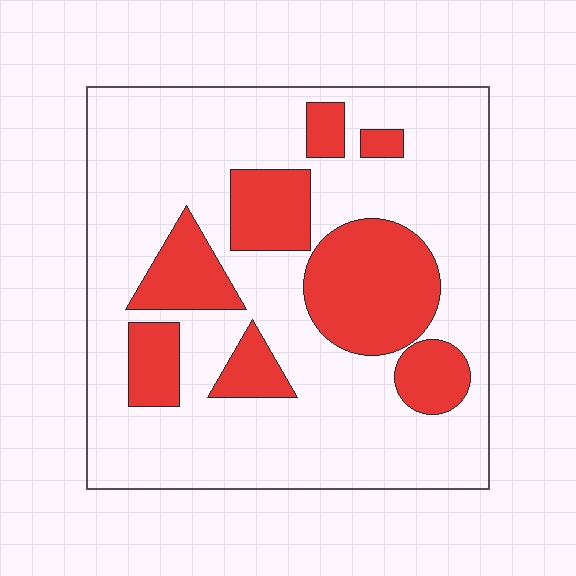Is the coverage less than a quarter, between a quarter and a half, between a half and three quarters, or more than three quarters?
Between a quarter and a half.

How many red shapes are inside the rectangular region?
8.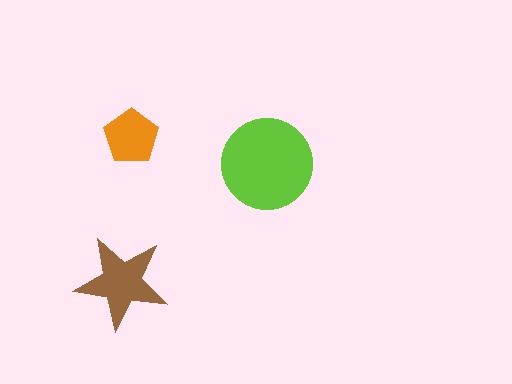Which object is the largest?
The lime circle.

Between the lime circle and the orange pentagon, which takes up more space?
The lime circle.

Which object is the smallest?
The orange pentagon.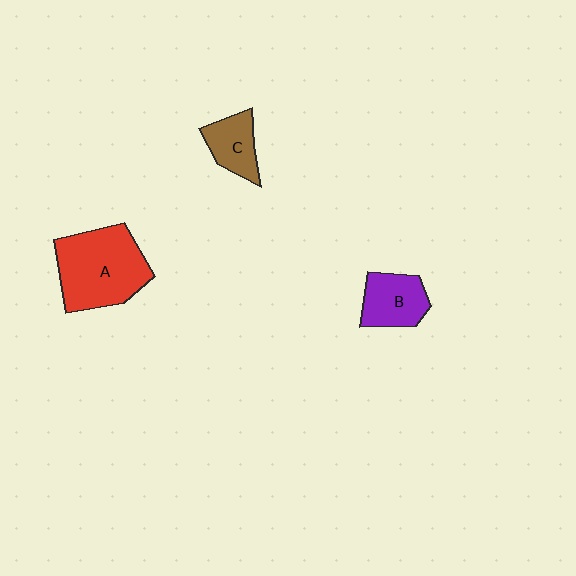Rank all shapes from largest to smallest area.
From largest to smallest: A (red), B (purple), C (brown).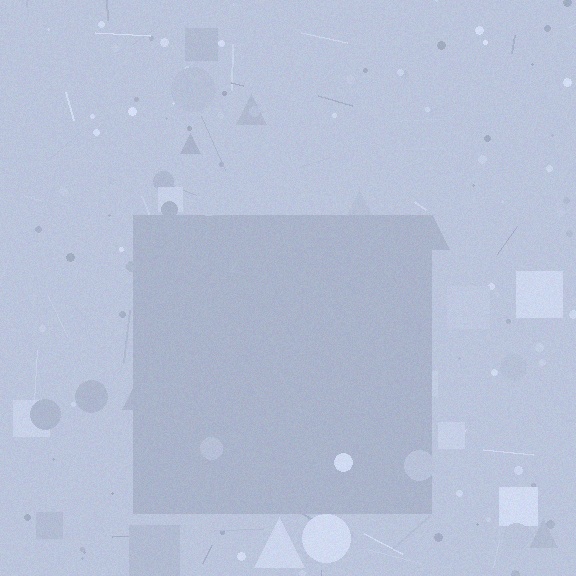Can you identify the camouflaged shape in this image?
The camouflaged shape is a square.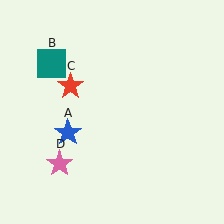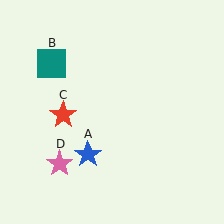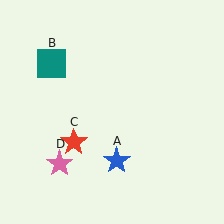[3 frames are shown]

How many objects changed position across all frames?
2 objects changed position: blue star (object A), red star (object C).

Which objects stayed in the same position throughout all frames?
Teal square (object B) and pink star (object D) remained stationary.